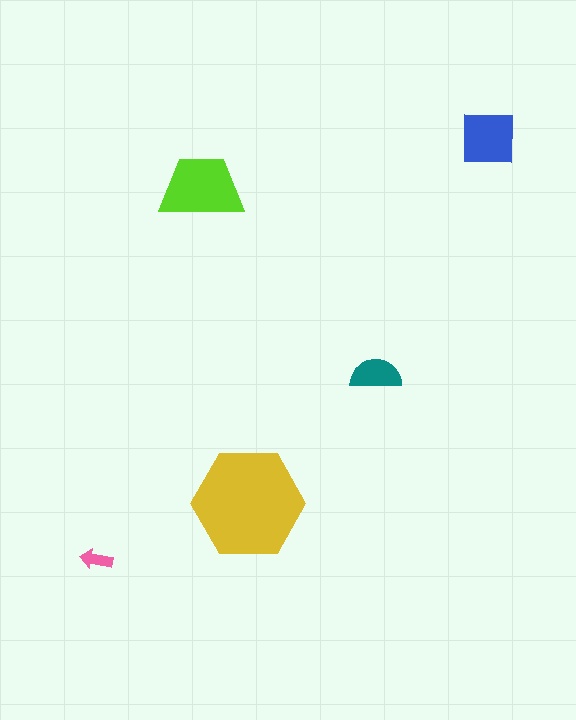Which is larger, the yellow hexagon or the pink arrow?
The yellow hexagon.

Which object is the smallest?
The pink arrow.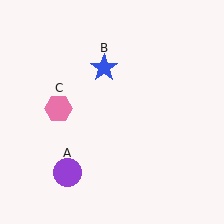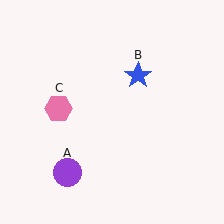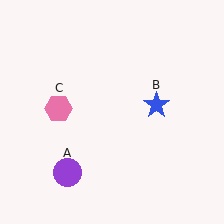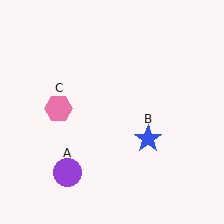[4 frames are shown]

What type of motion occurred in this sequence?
The blue star (object B) rotated clockwise around the center of the scene.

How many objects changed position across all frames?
1 object changed position: blue star (object B).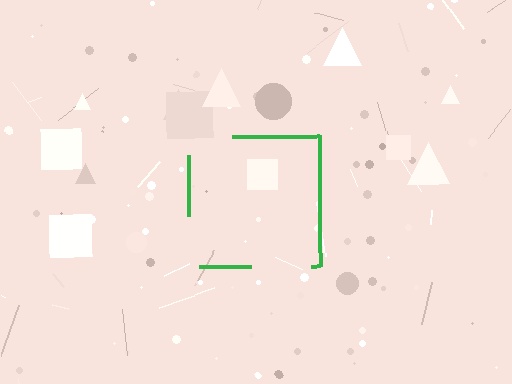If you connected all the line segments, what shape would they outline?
They would outline a square.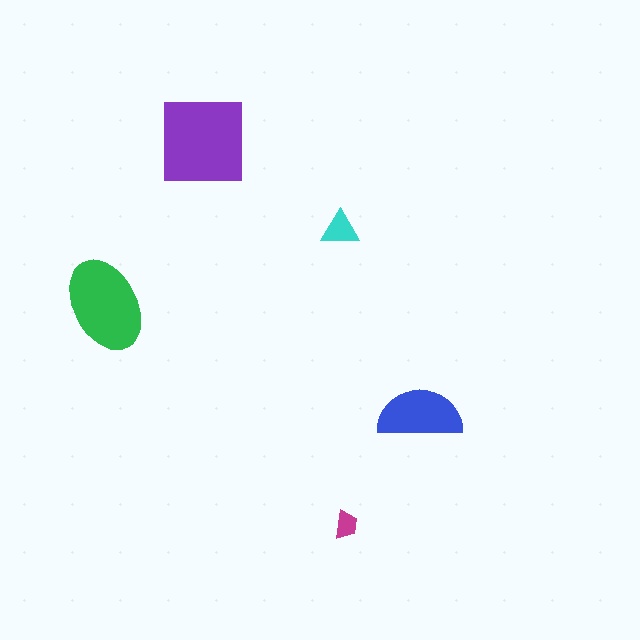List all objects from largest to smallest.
The purple square, the green ellipse, the blue semicircle, the cyan triangle, the magenta trapezoid.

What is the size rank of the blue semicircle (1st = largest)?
3rd.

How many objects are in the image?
There are 5 objects in the image.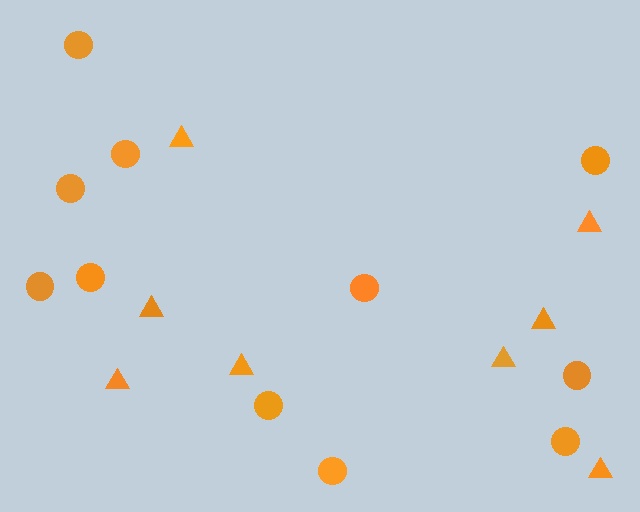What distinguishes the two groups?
There are 2 groups: one group of triangles (8) and one group of circles (11).